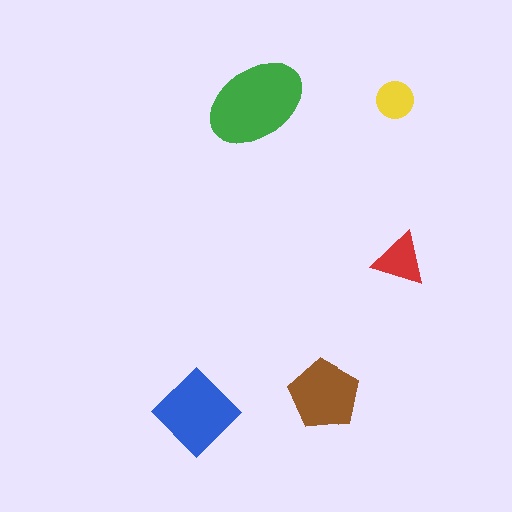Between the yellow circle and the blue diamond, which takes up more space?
The blue diamond.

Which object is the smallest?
The yellow circle.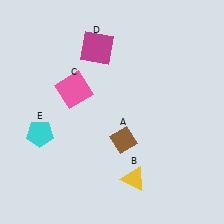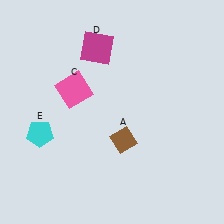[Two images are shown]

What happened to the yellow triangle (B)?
The yellow triangle (B) was removed in Image 2. It was in the bottom-right area of Image 1.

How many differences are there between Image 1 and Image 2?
There is 1 difference between the two images.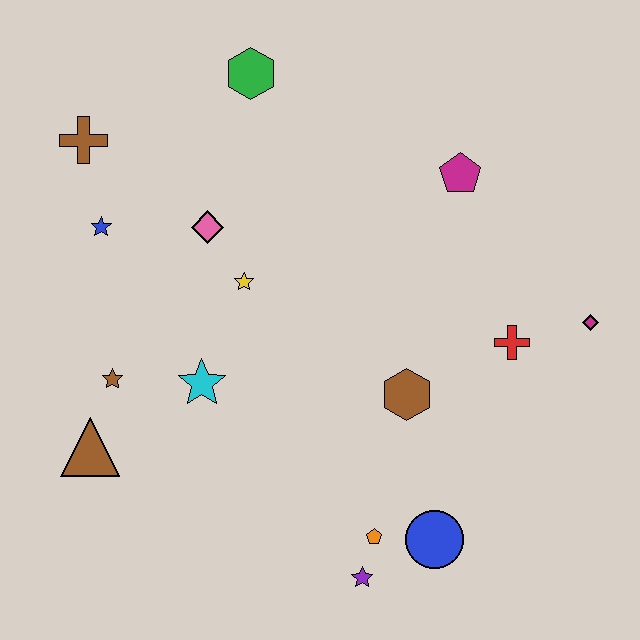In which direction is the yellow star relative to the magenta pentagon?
The yellow star is to the left of the magenta pentagon.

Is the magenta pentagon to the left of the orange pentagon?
No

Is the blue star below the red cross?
No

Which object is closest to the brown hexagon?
The red cross is closest to the brown hexagon.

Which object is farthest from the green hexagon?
The purple star is farthest from the green hexagon.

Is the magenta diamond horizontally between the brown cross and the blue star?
No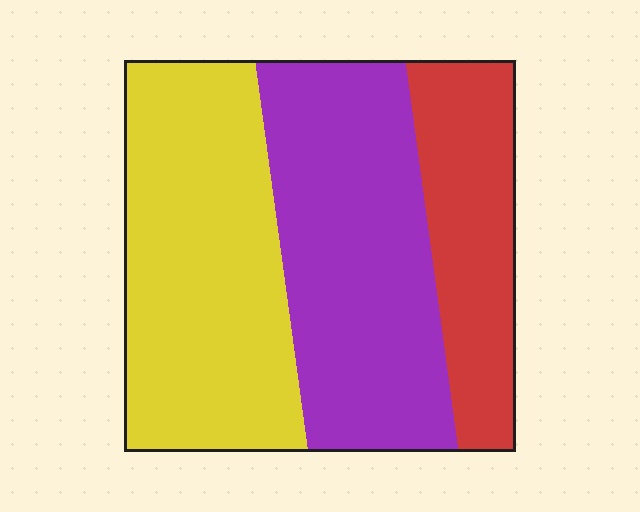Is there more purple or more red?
Purple.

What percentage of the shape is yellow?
Yellow covers 40% of the shape.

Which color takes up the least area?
Red, at roughly 20%.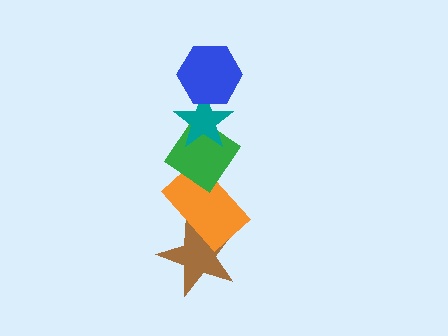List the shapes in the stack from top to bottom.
From top to bottom: the blue hexagon, the teal star, the green diamond, the orange rectangle, the brown star.